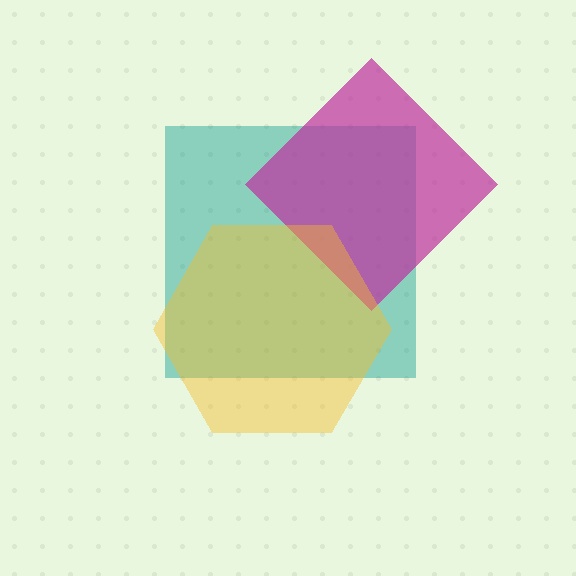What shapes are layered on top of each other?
The layered shapes are: a teal square, a magenta diamond, a yellow hexagon.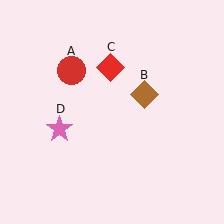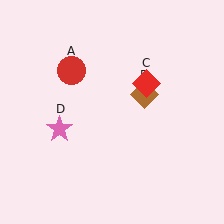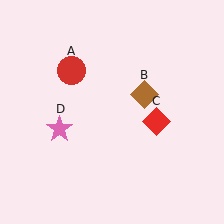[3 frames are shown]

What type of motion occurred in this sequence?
The red diamond (object C) rotated clockwise around the center of the scene.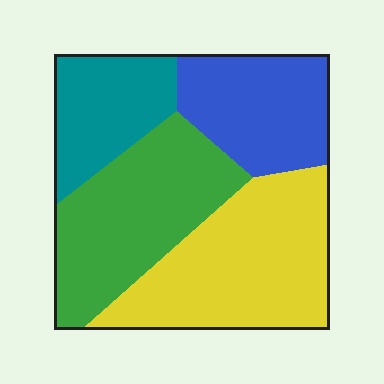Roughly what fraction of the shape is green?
Green covers 29% of the shape.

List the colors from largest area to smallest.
From largest to smallest: yellow, green, blue, teal.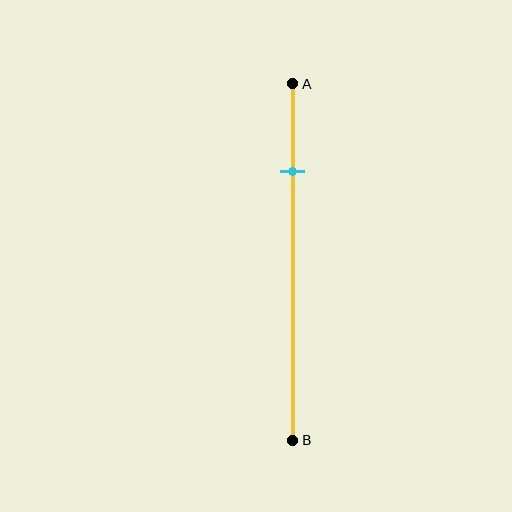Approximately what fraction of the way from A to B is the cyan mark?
The cyan mark is approximately 25% of the way from A to B.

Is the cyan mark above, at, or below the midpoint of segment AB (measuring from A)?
The cyan mark is above the midpoint of segment AB.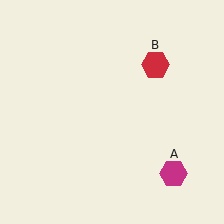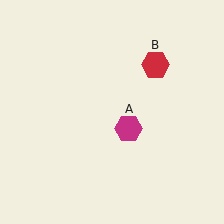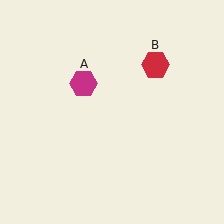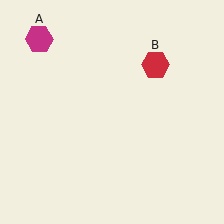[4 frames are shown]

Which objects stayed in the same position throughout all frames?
Red hexagon (object B) remained stationary.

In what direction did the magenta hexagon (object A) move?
The magenta hexagon (object A) moved up and to the left.